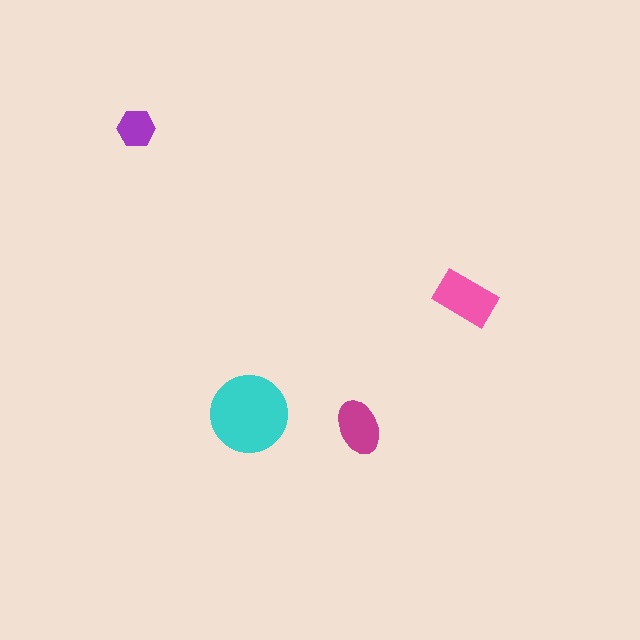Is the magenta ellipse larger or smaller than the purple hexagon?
Larger.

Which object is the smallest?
The purple hexagon.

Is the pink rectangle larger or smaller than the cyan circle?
Smaller.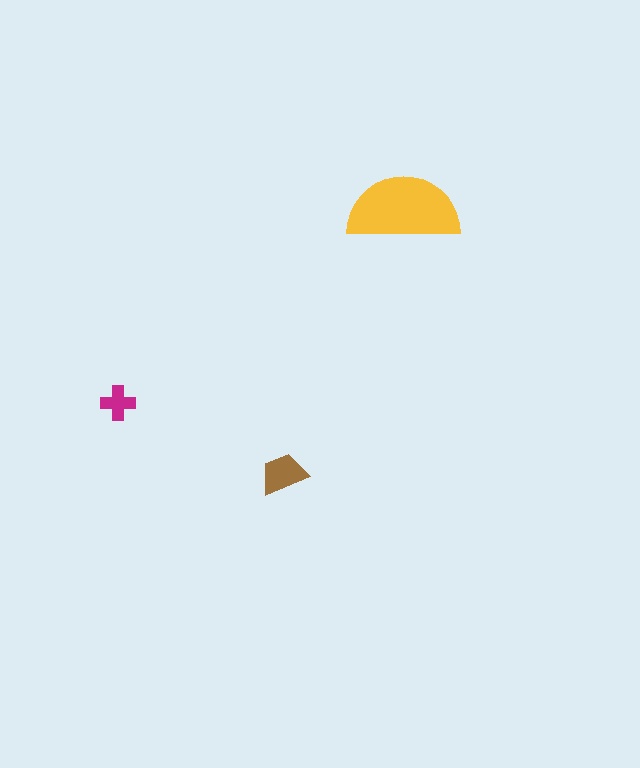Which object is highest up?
The yellow semicircle is topmost.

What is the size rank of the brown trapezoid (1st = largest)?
2nd.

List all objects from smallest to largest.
The magenta cross, the brown trapezoid, the yellow semicircle.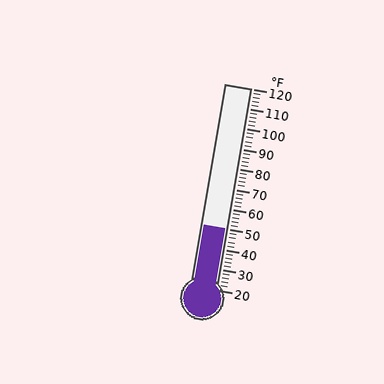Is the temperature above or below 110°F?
The temperature is below 110°F.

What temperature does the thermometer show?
The thermometer shows approximately 50°F.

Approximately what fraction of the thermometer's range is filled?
The thermometer is filled to approximately 30% of its range.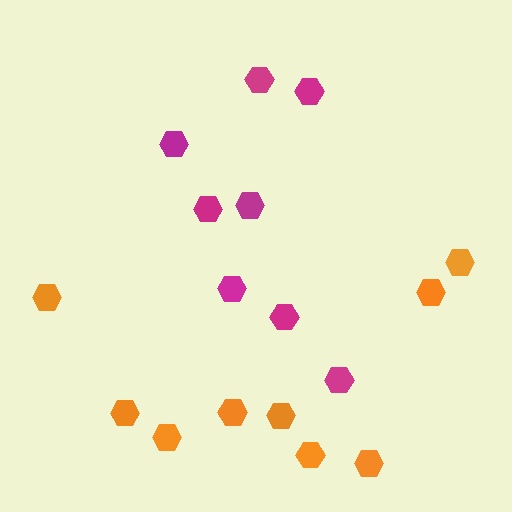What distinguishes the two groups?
There are 2 groups: one group of magenta hexagons (8) and one group of orange hexagons (9).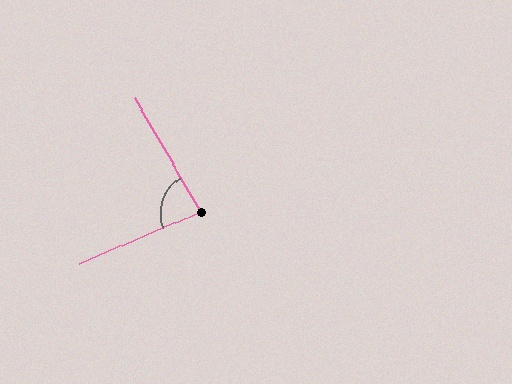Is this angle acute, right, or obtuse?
It is acute.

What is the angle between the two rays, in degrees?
Approximately 83 degrees.